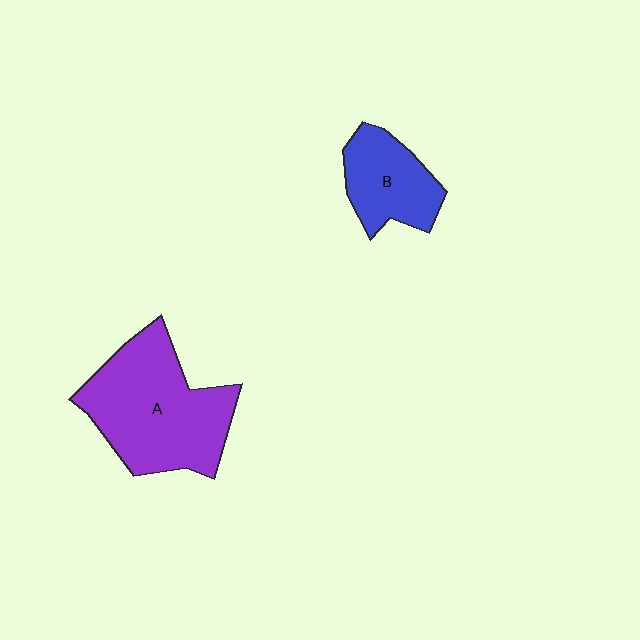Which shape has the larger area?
Shape A (purple).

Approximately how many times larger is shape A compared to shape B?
Approximately 2.0 times.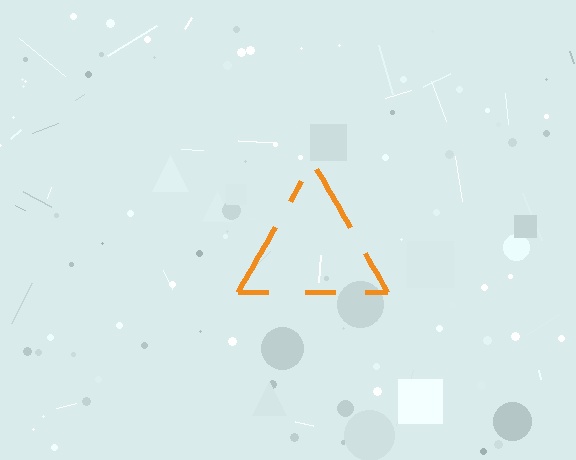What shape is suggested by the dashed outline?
The dashed outline suggests a triangle.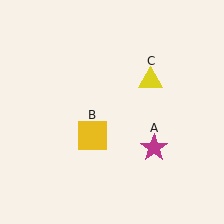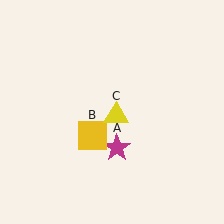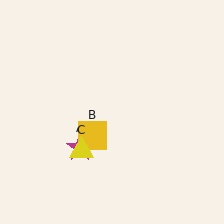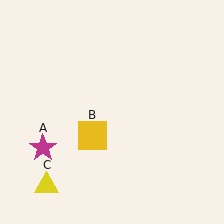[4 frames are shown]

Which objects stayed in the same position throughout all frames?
Yellow square (object B) remained stationary.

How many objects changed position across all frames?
2 objects changed position: magenta star (object A), yellow triangle (object C).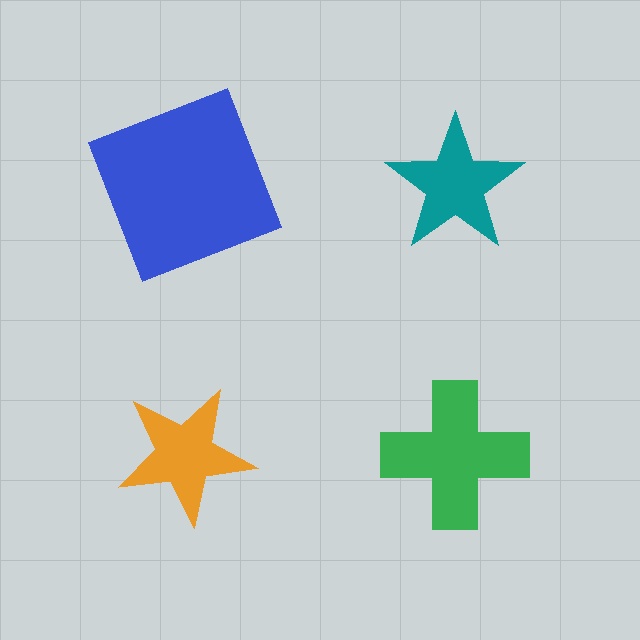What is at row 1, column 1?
A blue square.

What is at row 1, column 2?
A teal star.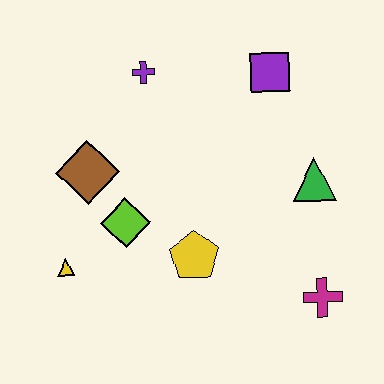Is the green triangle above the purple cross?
No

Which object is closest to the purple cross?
The brown diamond is closest to the purple cross.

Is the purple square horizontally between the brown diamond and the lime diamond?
No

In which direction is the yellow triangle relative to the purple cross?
The yellow triangle is below the purple cross.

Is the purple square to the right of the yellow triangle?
Yes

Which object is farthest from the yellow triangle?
The purple square is farthest from the yellow triangle.